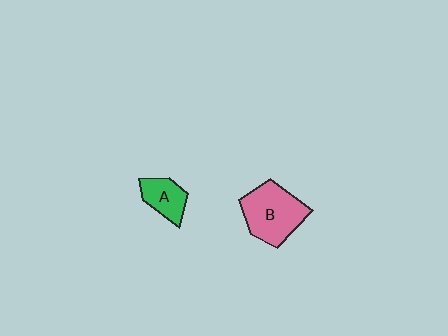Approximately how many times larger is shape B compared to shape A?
Approximately 1.9 times.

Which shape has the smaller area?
Shape A (green).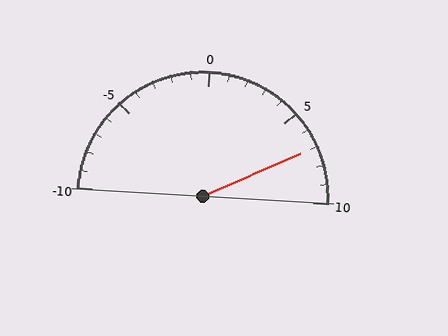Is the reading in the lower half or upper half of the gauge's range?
The reading is in the upper half of the range (-10 to 10).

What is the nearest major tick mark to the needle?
The nearest major tick mark is 5.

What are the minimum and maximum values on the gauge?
The gauge ranges from -10 to 10.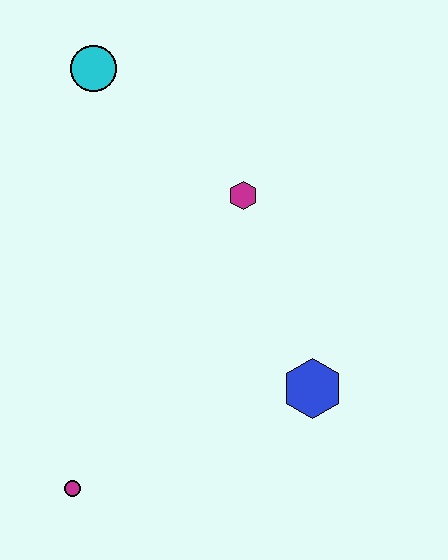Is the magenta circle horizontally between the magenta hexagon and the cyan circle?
No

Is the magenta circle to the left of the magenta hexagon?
Yes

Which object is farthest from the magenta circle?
The cyan circle is farthest from the magenta circle.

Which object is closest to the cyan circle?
The magenta hexagon is closest to the cyan circle.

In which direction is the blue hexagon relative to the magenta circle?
The blue hexagon is to the right of the magenta circle.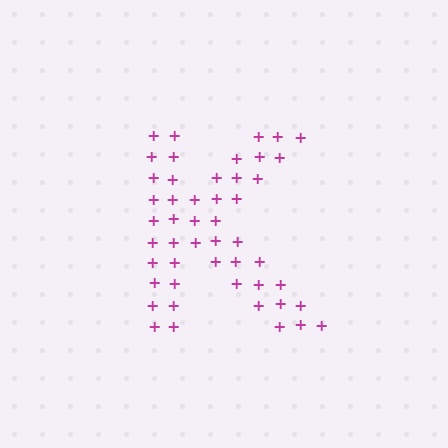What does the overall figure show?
The overall figure shows the letter K.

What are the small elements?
The small elements are plus signs.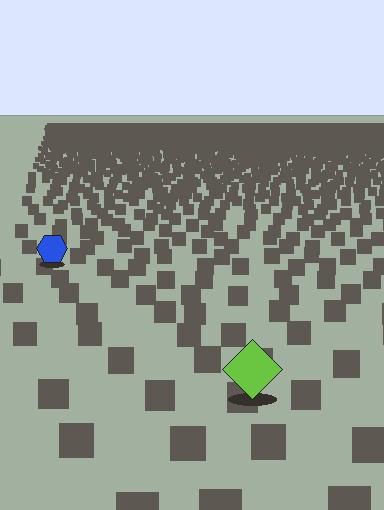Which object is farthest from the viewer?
The blue hexagon is farthest from the viewer. It appears smaller and the ground texture around it is denser.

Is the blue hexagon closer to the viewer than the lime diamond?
No. The lime diamond is closer — you can tell from the texture gradient: the ground texture is coarser near it.